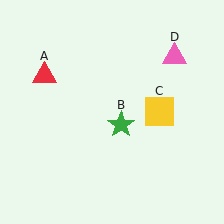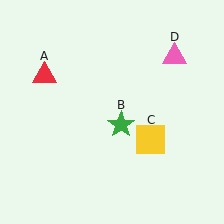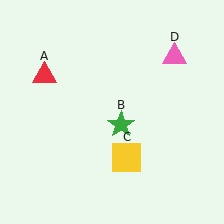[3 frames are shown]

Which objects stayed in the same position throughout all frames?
Red triangle (object A) and green star (object B) and pink triangle (object D) remained stationary.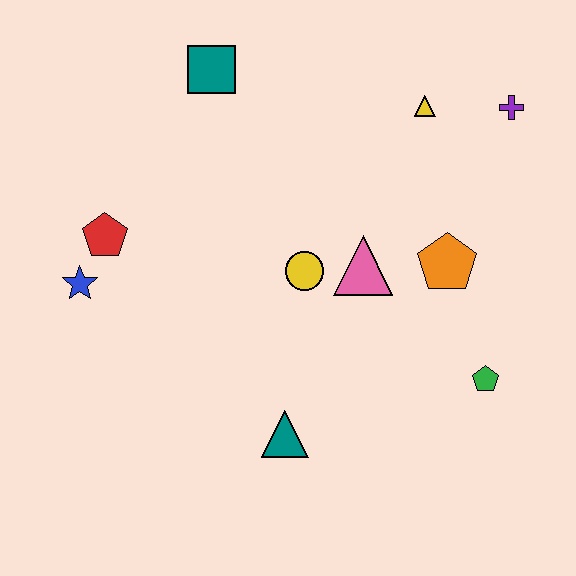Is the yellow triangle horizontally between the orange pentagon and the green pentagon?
No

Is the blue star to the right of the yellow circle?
No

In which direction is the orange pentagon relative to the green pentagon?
The orange pentagon is above the green pentagon.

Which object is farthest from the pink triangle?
The blue star is farthest from the pink triangle.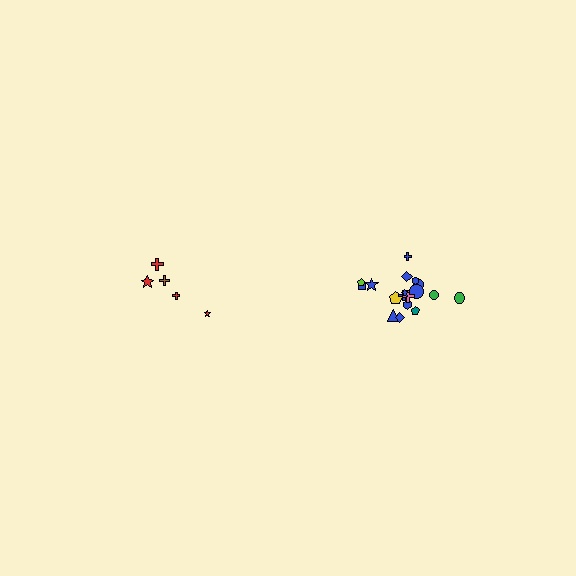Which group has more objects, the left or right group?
The right group.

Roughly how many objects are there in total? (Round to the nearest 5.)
Roughly 25 objects in total.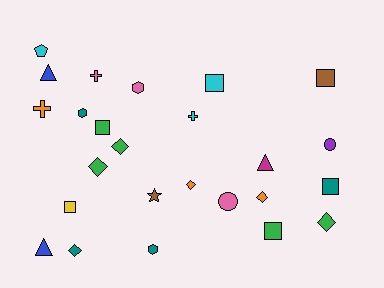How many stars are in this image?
There is 1 star.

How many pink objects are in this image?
There are 3 pink objects.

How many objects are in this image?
There are 25 objects.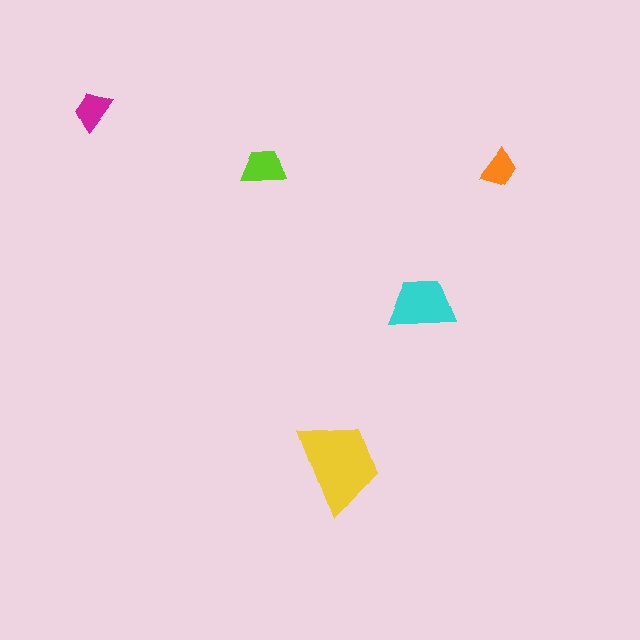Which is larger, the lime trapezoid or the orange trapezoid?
The lime one.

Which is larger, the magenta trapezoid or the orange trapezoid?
The magenta one.